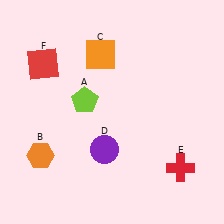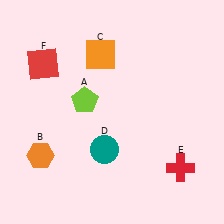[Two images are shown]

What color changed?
The circle (D) changed from purple in Image 1 to teal in Image 2.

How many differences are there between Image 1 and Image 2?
There is 1 difference between the two images.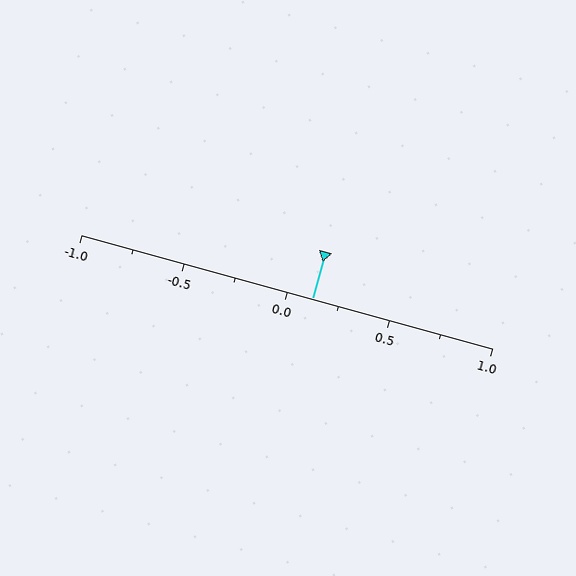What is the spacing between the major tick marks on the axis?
The major ticks are spaced 0.5 apart.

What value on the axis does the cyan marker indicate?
The marker indicates approximately 0.12.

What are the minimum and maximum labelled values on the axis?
The axis runs from -1.0 to 1.0.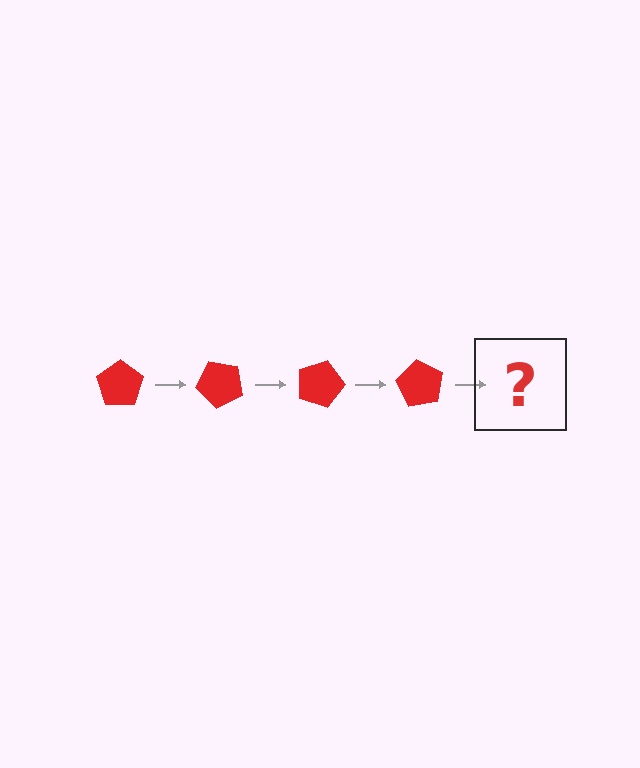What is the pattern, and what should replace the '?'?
The pattern is that the pentagon rotates 45 degrees each step. The '?' should be a red pentagon rotated 180 degrees.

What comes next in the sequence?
The next element should be a red pentagon rotated 180 degrees.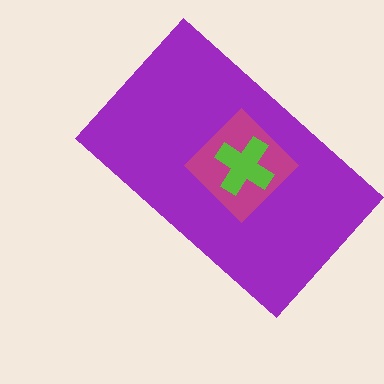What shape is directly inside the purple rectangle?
The magenta diamond.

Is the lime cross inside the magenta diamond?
Yes.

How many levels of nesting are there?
3.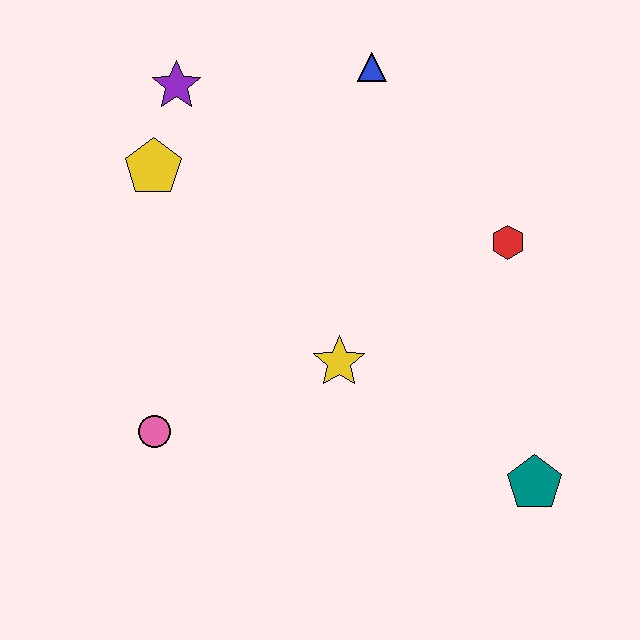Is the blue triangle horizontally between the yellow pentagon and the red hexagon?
Yes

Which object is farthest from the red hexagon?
The pink circle is farthest from the red hexagon.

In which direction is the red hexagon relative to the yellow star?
The red hexagon is to the right of the yellow star.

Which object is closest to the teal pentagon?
The yellow star is closest to the teal pentagon.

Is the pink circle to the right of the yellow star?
No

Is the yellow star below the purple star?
Yes